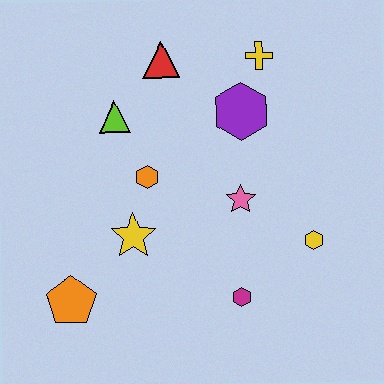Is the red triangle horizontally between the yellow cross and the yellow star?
Yes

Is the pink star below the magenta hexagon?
No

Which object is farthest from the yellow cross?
The orange pentagon is farthest from the yellow cross.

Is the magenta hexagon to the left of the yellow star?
No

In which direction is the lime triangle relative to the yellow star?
The lime triangle is above the yellow star.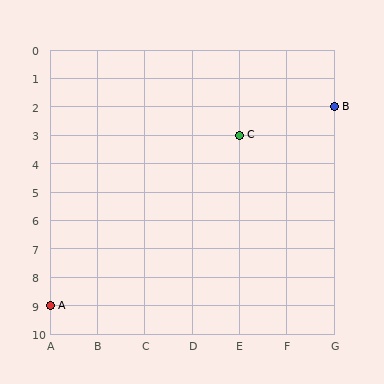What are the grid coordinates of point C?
Point C is at grid coordinates (E, 3).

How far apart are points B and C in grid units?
Points B and C are 2 columns and 1 row apart (about 2.2 grid units diagonally).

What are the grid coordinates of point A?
Point A is at grid coordinates (A, 9).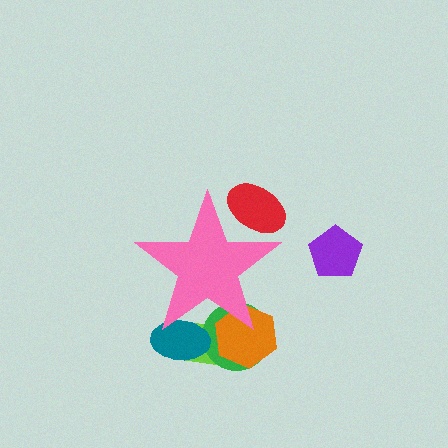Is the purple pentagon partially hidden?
No, the purple pentagon is fully visible.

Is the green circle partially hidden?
Yes, the green circle is partially hidden behind the pink star.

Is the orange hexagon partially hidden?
Yes, the orange hexagon is partially hidden behind the pink star.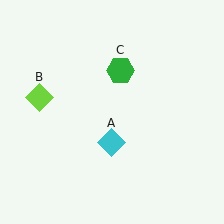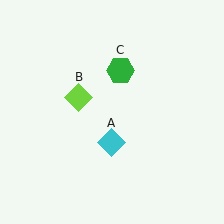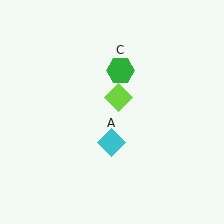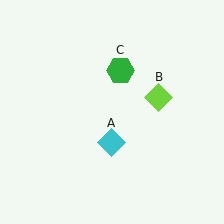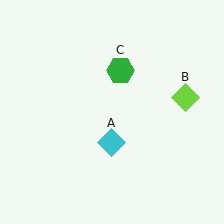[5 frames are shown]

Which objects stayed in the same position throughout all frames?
Cyan diamond (object A) and green hexagon (object C) remained stationary.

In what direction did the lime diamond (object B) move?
The lime diamond (object B) moved right.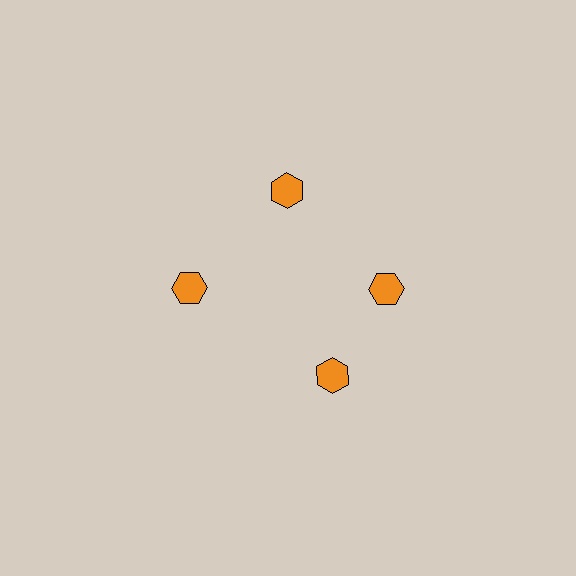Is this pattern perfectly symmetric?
No. The 4 orange hexagons are arranged in a ring, but one element near the 6 o'clock position is rotated out of alignment along the ring, breaking the 4-fold rotational symmetry.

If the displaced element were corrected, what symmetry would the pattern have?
It would have 4-fold rotational symmetry — the pattern would map onto itself every 90 degrees.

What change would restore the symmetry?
The symmetry would be restored by rotating it back into even spacing with its neighbors so that all 4 hexagons sit at equal angles and equal distance from the center.